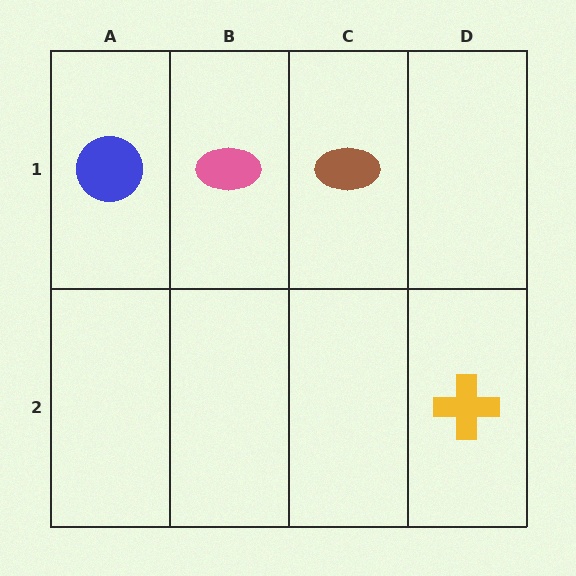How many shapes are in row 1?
3 shapes.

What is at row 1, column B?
A pink ellipse.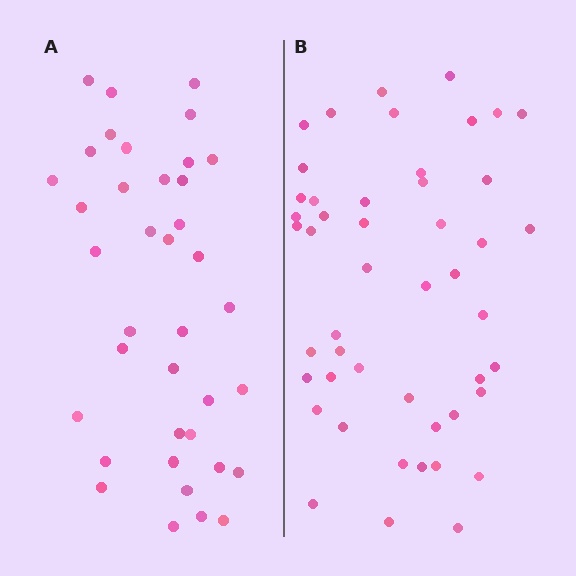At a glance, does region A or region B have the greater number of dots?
Region B (the right region) has more dots.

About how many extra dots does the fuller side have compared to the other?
Region B has roughly 10 or so more dots than region A.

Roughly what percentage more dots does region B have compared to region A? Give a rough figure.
About 25% more.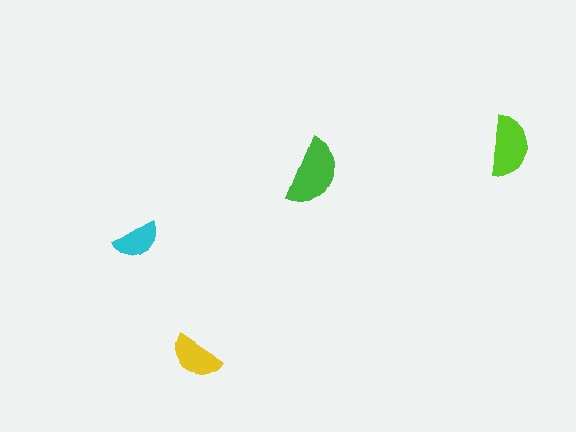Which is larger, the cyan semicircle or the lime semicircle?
The lime one.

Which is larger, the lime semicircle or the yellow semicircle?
The lime one.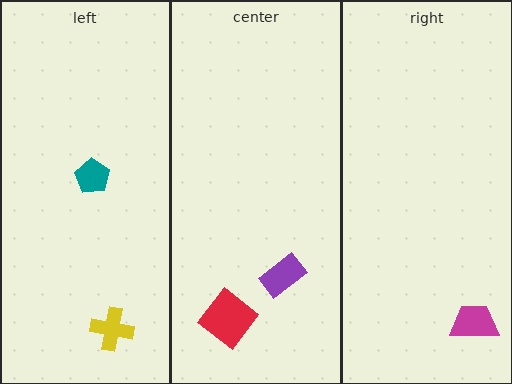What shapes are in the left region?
The teal pentagon, the yellow cross.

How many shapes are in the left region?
2.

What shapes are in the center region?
The red diamond, the purple rectangle.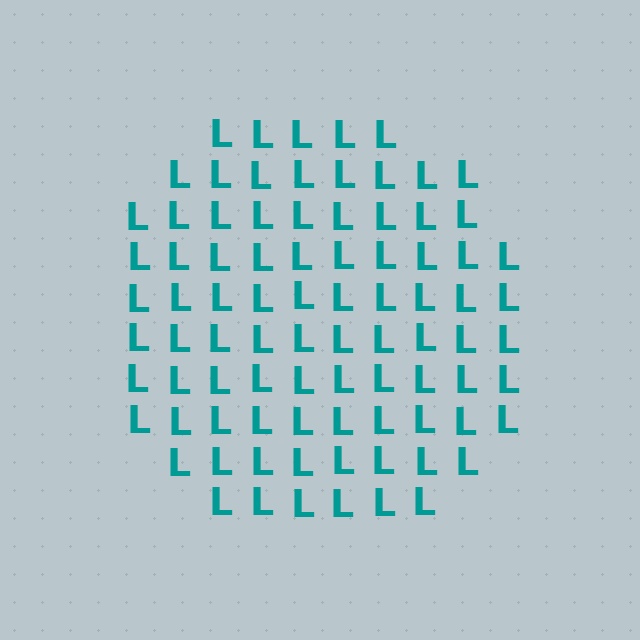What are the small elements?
The small elements are letter L's.